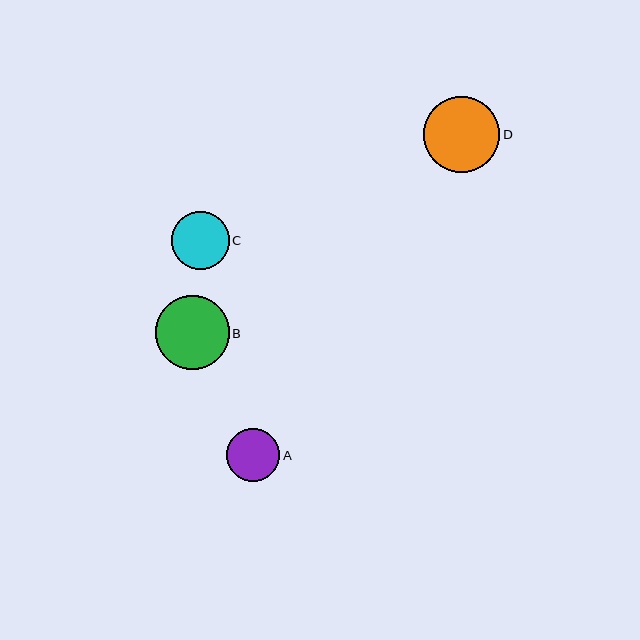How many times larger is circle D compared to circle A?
Circle D is approximately 1.4 times the size of circle A.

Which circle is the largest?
Circle D is the largest with a size of approximately 76 pixels.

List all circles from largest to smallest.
From largest to smallest: D, B, C, A.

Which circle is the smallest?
Circle A is the smallest with a size of approximately 53 pixels.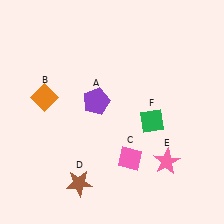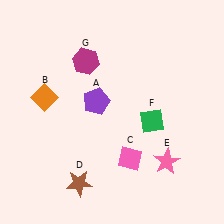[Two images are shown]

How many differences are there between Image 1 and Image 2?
There is 1 difference between the two images.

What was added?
A magenta hexagon (G) was added in Image 2.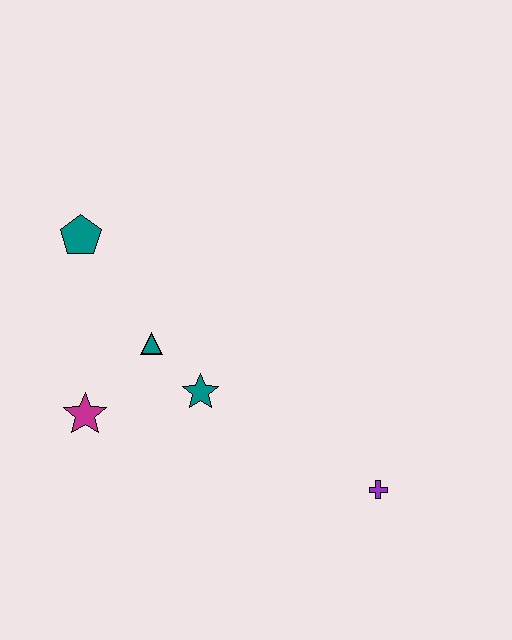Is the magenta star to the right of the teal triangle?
No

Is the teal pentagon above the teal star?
Yes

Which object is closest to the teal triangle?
The teal star is closest to the teal triangle.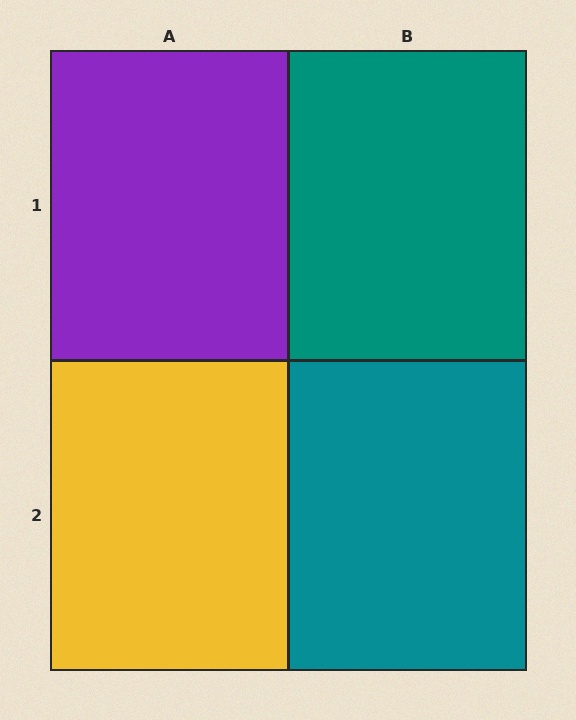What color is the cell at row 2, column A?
Yellow.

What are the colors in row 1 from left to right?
Purple, teal.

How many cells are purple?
1 cell is purple.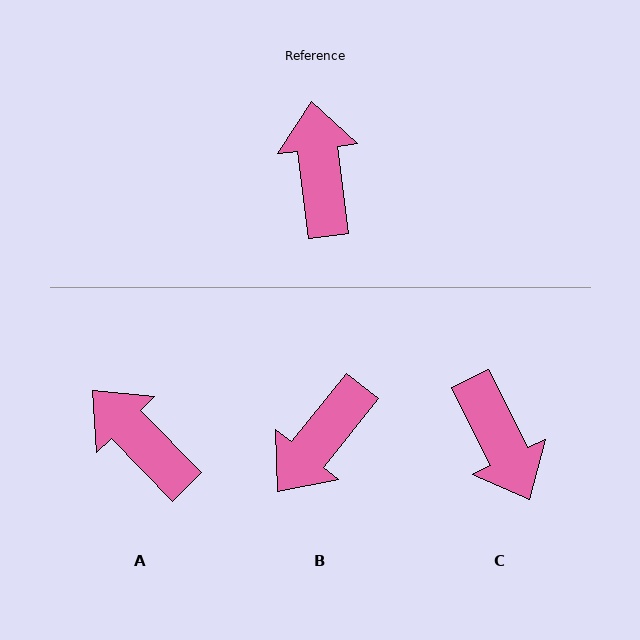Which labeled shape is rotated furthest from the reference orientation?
C, about 161 degrees away.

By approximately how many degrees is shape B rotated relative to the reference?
Approximately 134 degrees counter-clockwise.